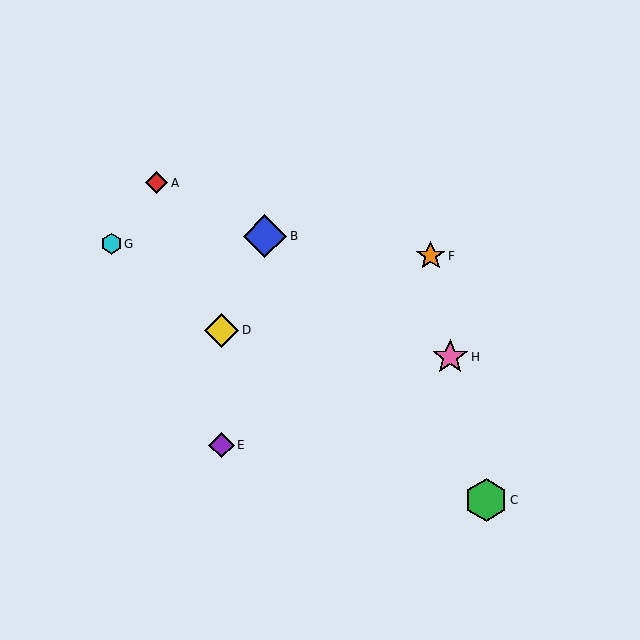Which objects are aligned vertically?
Objects D, E are aligned vertically.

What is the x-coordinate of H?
Object H is at x≈450.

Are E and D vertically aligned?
Yes, both are at x≈221.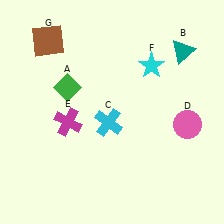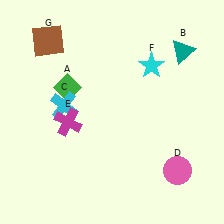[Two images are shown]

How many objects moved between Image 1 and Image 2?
2 objects moved between the two images.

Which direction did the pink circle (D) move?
The pink circle (D) moved down.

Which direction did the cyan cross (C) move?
The cyan cross (C) moved left.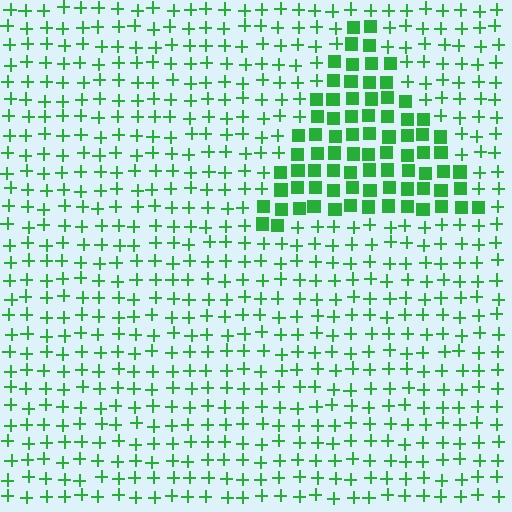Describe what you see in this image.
The image is filled with small green elements arranged in a uniform grid. A triangle-shaped region contains squares, while the surrounding area contains plus signs. The boundary is defined purely by the change in element shape.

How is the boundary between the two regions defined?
The boundary is defined by a change in element shape: squares inside vs. plus signs outside. All elements share the same color and spacing.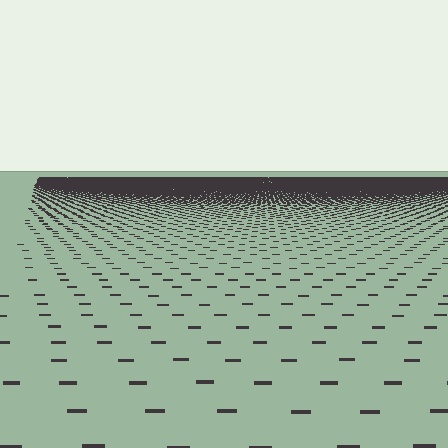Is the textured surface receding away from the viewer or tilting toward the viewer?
The surface is receding away from the viewer. Texture elements get smaller and denser toward the top.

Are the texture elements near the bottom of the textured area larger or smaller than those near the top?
Larger. Near the bottom, elements are closer to the viewer and appear at a bigger on-screen size.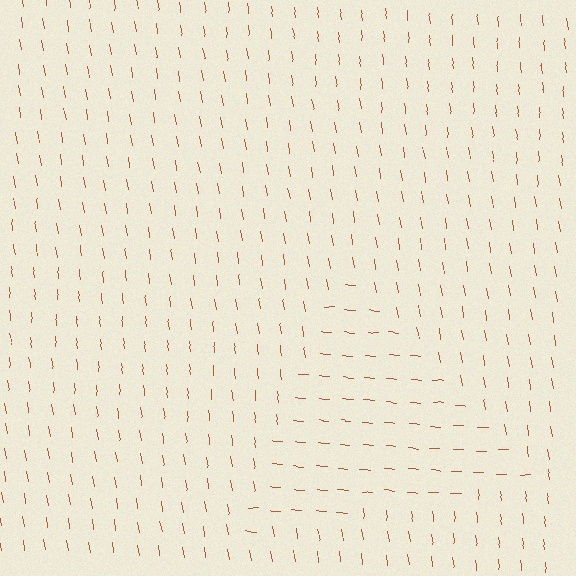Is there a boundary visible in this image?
Yes, there is a texture boundary formed by a change in line orientation.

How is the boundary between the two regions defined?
The boundary is defined purely by a change in line orientation (approximately 80 degrees difference). All lines are the same color and thickness.